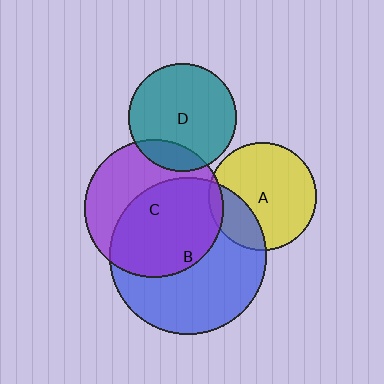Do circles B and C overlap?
Yes.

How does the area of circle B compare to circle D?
Approximately 2.1 times.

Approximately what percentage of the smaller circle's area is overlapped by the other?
Approximately 60%.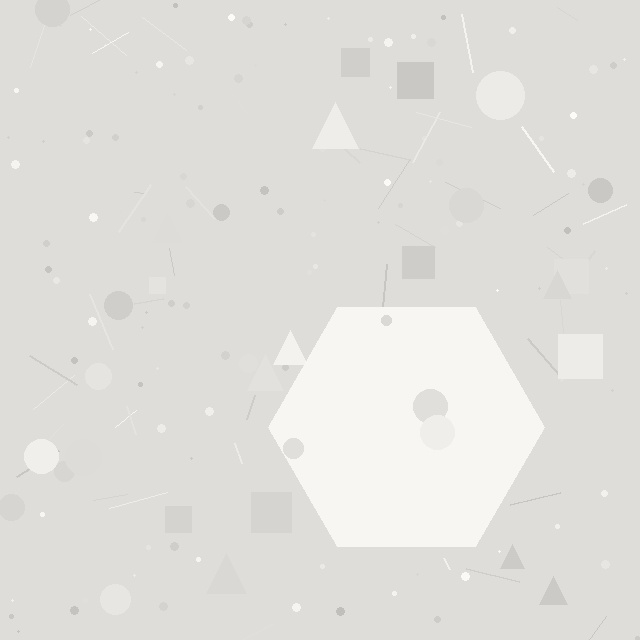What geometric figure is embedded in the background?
A hexagon is embedded in the background.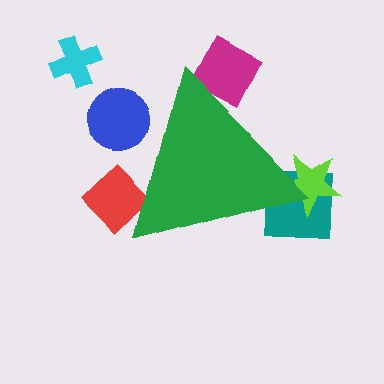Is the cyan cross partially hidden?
No, the cyan cross is fully visible.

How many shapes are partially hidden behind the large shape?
5 shapes are partially hidden.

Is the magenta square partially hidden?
Yes, the magenta square is partially hidden behind the green triangle.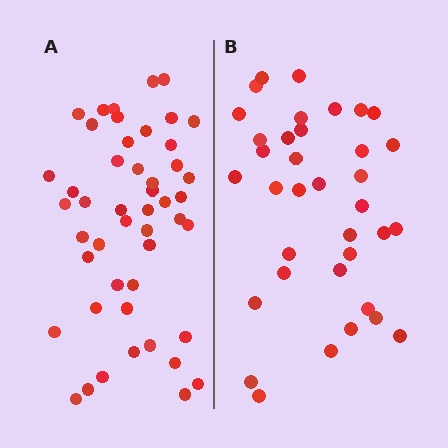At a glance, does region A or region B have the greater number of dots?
Region A (the left region) has more dots.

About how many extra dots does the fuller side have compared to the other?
Region A has roughly 12 or so more dots than region B.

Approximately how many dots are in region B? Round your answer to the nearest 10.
About 40 dots. (The exact count is 36, which rounds to 40.)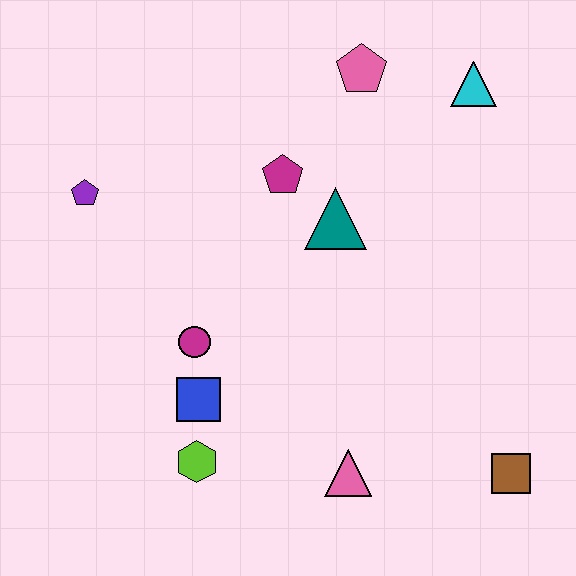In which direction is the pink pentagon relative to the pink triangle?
The pink pentagon is above the pink triangle.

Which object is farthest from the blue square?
The cyan triangle is farthest from the blue square.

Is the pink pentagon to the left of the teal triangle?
No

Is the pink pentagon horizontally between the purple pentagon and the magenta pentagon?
No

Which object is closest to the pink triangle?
The lime hexagon is closest to the pink triangle.